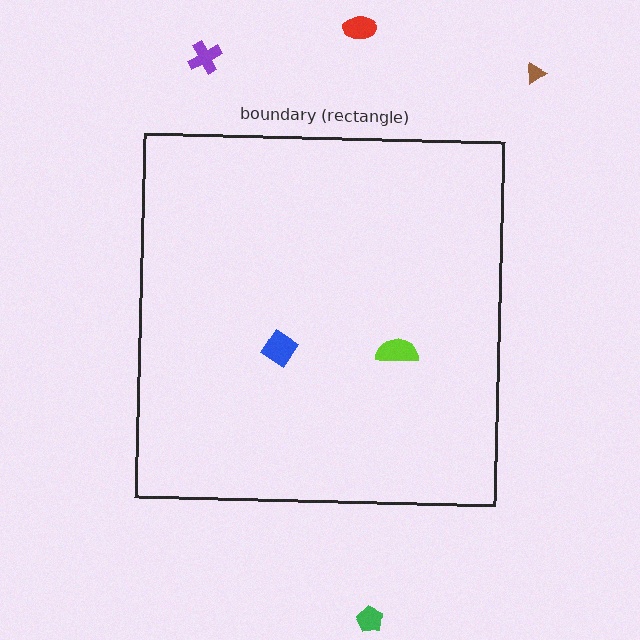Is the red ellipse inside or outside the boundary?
Outside.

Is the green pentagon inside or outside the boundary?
Outside.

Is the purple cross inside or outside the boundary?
Outside.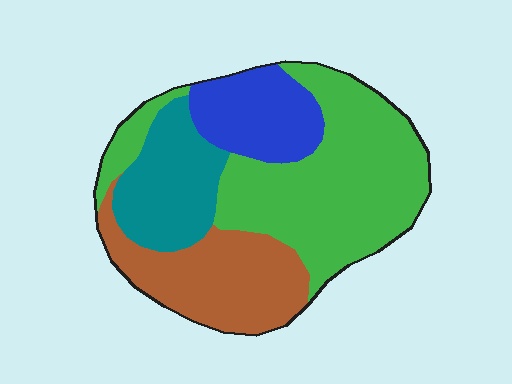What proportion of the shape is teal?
Teal takes up about one sixth (1/6) of the shape.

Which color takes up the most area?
Green, at roughly 45%.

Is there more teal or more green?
Green.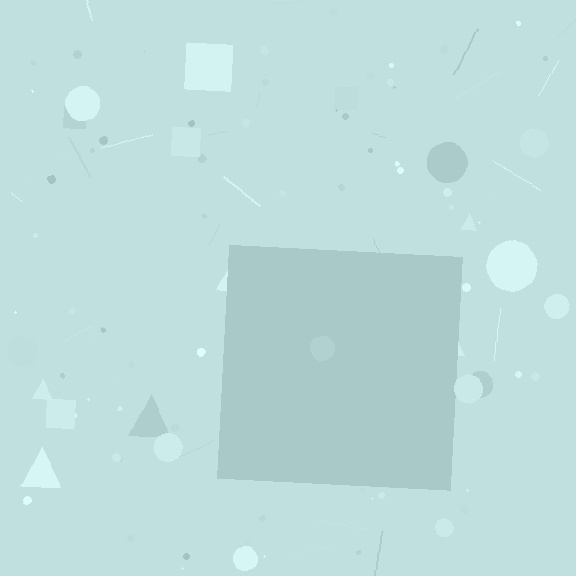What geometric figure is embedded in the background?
A square is embedded in the background.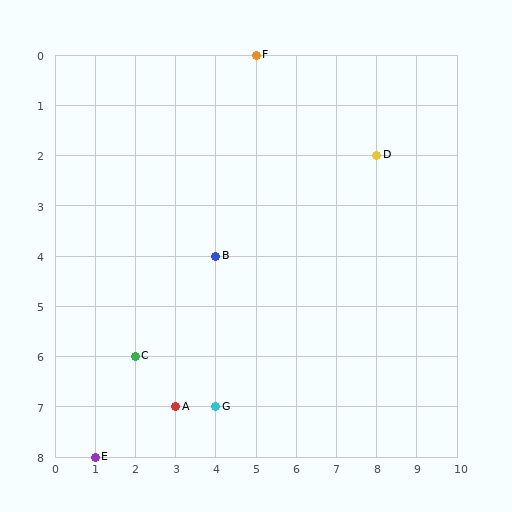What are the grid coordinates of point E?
Point E is at grid coordinates (1, 8).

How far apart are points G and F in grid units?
Points G and F are 1 column and 7 rows apart (about 7.1 grid units diagonally).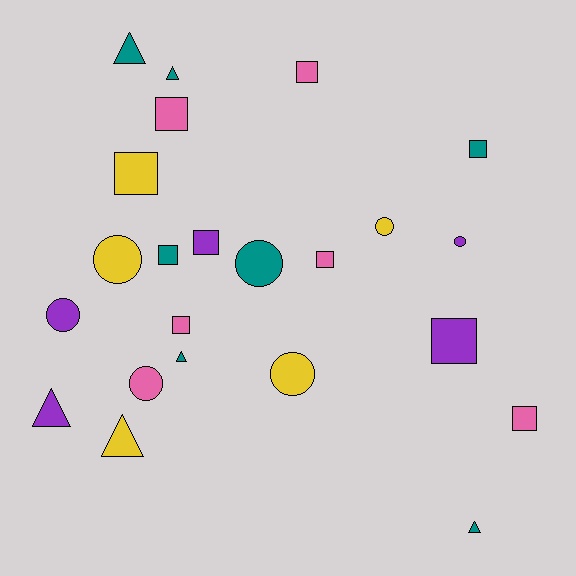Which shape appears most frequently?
Square, with 10 objects.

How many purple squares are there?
There are 2 purple squares.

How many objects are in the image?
There are 23 objects.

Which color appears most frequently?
Teal, with 7 objects.